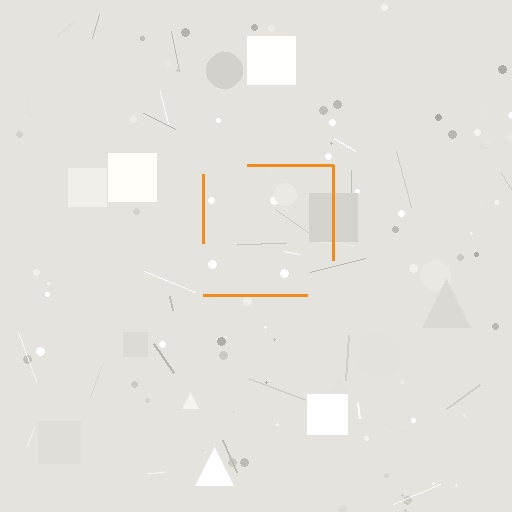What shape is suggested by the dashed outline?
The dashed outline suggests a square.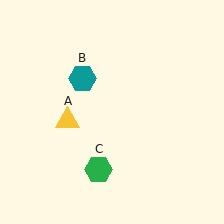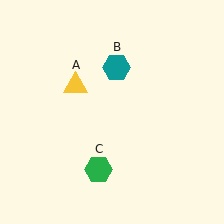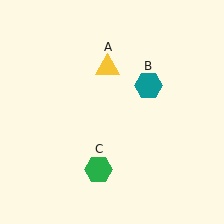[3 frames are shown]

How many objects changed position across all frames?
2 objects changed position: yellow triangle (object A), teal hexagon (object B).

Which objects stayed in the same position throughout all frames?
Green hexagon (object C) remained stationary.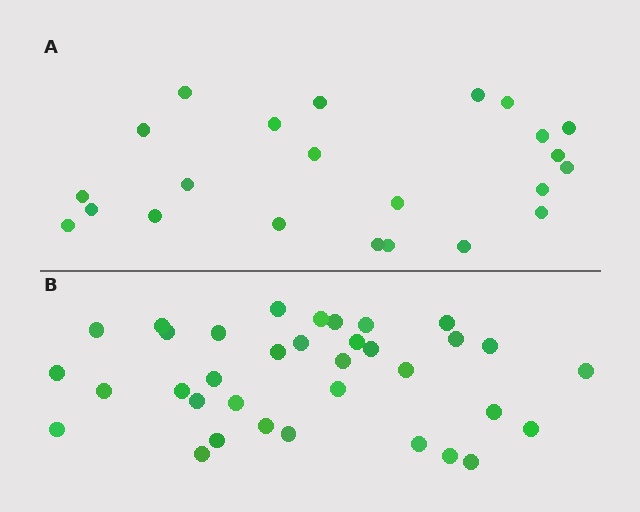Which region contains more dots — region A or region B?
Region B (the bottom region) has more dots.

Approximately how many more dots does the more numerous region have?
Region B has roughly 12 or so more dots than region A.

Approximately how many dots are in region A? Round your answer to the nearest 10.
About 20 dots. (The exact count is 23, which rounds to 20.)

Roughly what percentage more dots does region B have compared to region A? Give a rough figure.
About 50% more.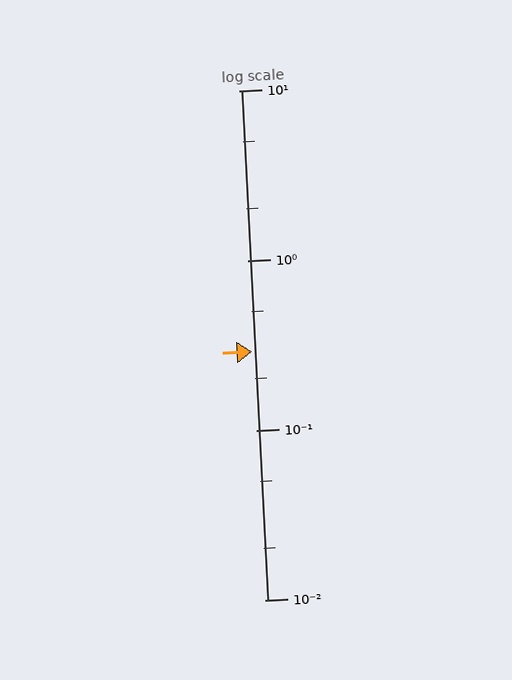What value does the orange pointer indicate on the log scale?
The pointer indicates approximately 0.29.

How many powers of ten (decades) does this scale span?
The scale spans 3 decades, from 0.01 to 10.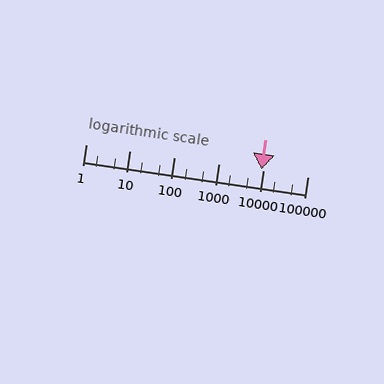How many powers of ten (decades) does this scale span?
The scale spans 5 decades, from 1 to 100000.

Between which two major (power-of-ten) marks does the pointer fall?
The pointer is between 1000 and 10000.